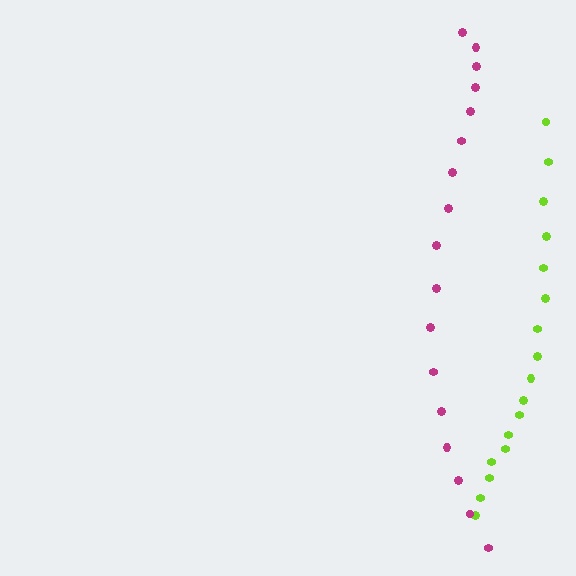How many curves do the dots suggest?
There are 2 distinct paths.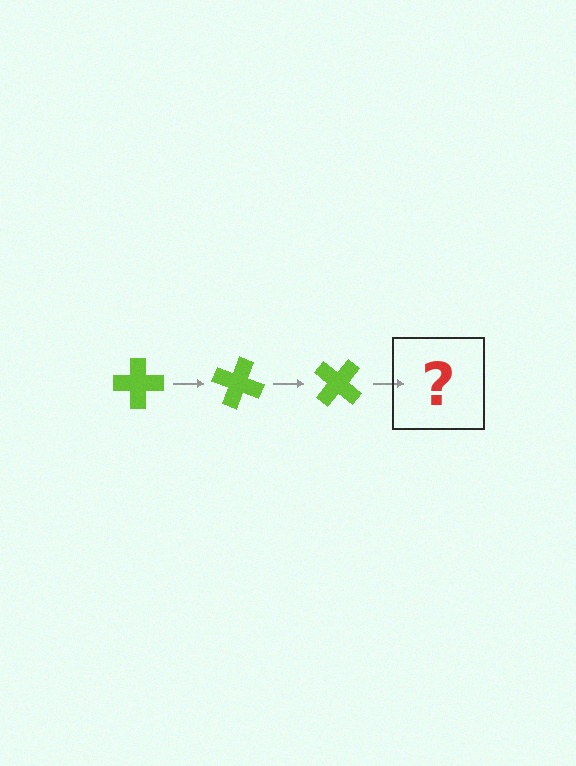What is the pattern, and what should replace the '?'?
The pattern is that the cross rotates 20 degrees each step. The '?' should be a lime cross rotated 60 degrees.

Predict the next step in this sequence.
The next step is a lime cross rotated 60 degrees.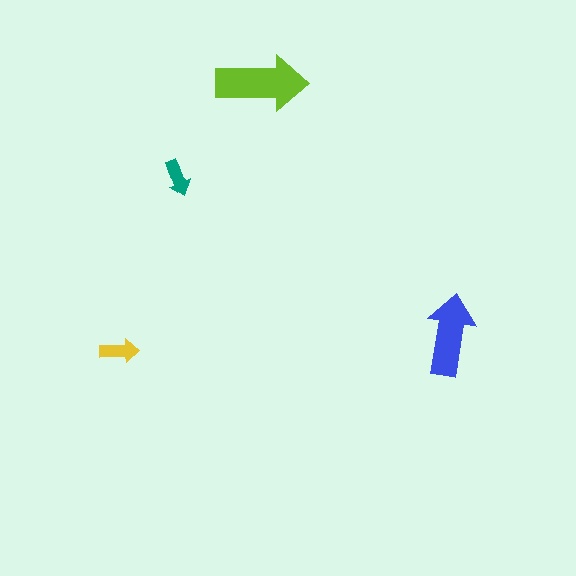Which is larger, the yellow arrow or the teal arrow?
The yellow one.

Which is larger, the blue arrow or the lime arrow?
The lime one.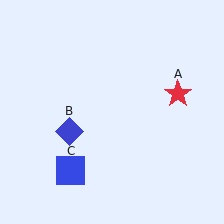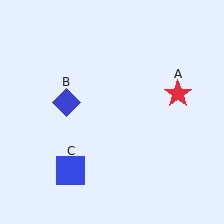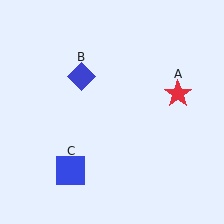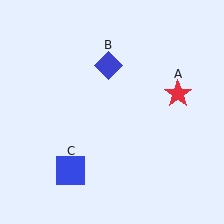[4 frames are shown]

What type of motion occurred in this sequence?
The blue diamond (object B) rotated clockwise around the center of the scene.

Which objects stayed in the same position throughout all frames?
Red star (object A) and blue square (object C) remained stationary.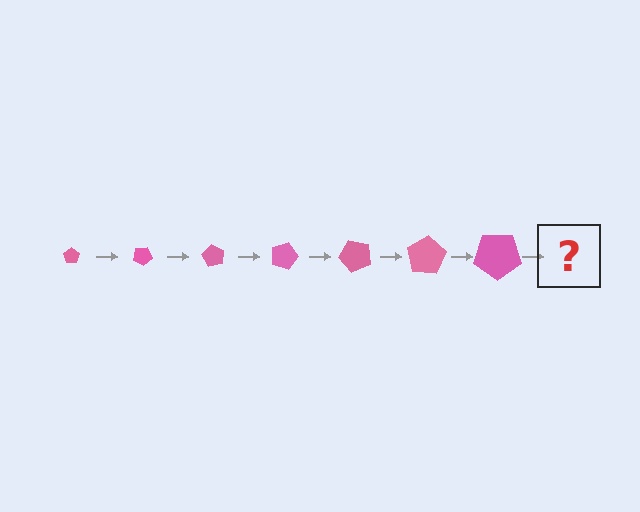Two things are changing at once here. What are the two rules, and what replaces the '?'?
The two rules are that the pentagon grows larger each step and it rotates 30 degrees each step. The '?' should be a pentagon, larger than the previous one and rotated 210 degrees from the start.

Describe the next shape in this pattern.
It should be a pentagon, larger than the previous one and rotated 210 degrees from the start.